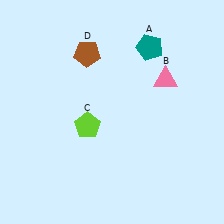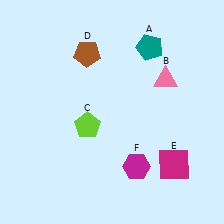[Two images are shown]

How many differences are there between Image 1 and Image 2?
There are 2 differences between the two images.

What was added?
A magenta square (E), a magenta hexagon (F) were added in Image 2.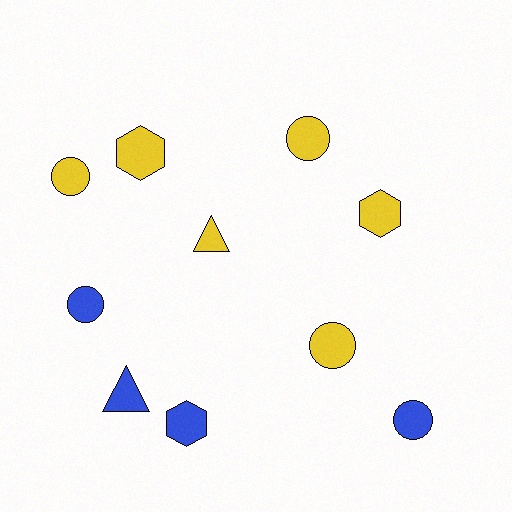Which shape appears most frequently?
Circle, with 5 objects.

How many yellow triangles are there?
There is 1 yellow triangle.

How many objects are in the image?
There are 10 objects.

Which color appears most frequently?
Yellow, with 6 objects.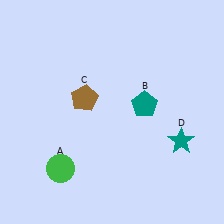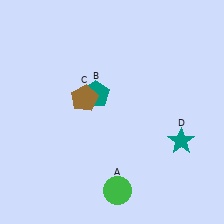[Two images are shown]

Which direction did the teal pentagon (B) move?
The teal pentagon (B) moved left.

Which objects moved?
The objects that moved are: the green circle (A), the teal pentagon (B).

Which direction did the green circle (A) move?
The green circle (A) moved right.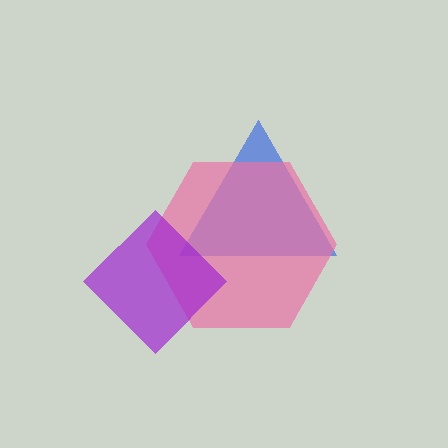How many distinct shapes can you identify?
There are 3 distinct shapes: a blue triangle, a pink hexagon, a purple diamond.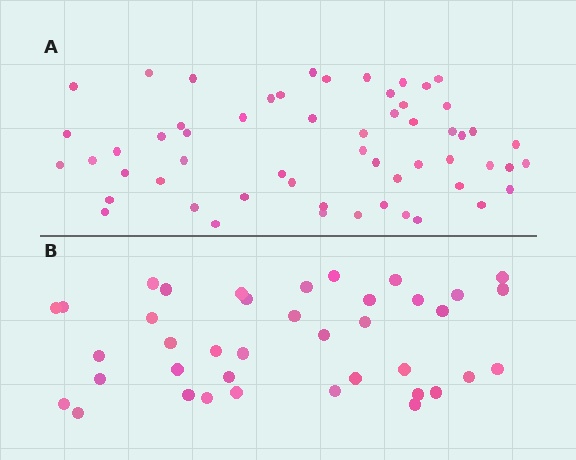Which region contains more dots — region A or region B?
Region A (the top region) has more dots.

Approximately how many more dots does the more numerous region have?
Region A has approximately 20 more dots than region B.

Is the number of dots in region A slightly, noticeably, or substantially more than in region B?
Region A has substantially more. The ratio is roughly 1.5 to 1.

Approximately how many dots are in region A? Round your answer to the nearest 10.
About 60 dots. (The exact count is 57, which rounds to 60.)